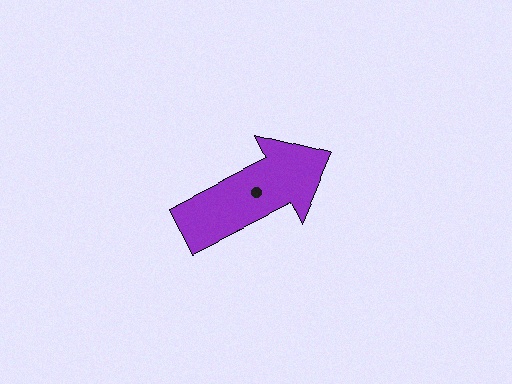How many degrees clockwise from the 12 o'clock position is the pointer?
Approximately 64 degrees.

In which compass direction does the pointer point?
Northeast.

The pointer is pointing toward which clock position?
Roughly 2 o'clock.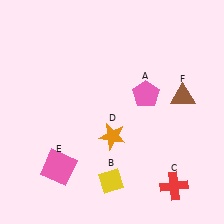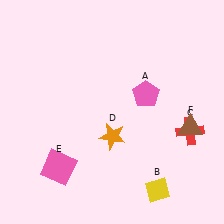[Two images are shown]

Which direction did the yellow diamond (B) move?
The yellow diamond (B) moved right.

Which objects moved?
The objects that moved are: the yellow diamond (B), the red cross (C), the brown triangle (F).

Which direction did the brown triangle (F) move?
The brown triangle (F) moved down.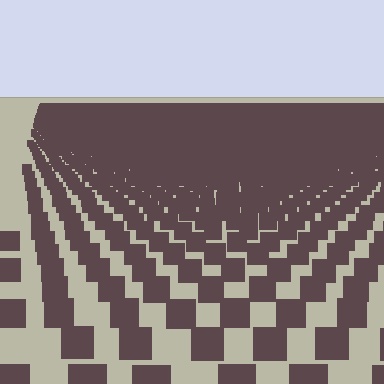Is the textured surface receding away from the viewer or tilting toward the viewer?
The surface is receding away from the viewer. Texture elements get smaller and denser toward the top.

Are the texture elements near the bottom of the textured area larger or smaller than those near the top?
Larger. Near the bottom, elements are closer to the viewer and appear at a bigger on-screen size.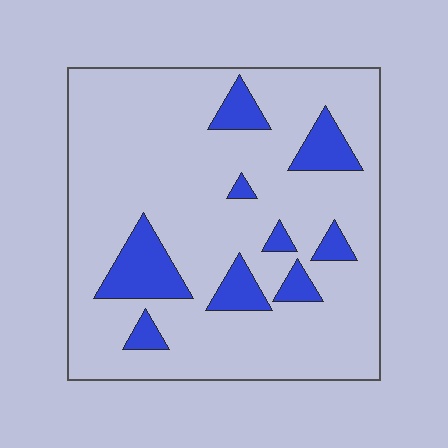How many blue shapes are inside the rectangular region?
9.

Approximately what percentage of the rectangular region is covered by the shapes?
Approximately 15%.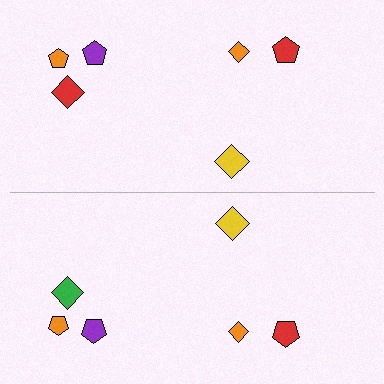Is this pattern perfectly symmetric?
No, the pattern is not perfectly symmetric. The green diamond on the bottom side breaks the symmetry — its mirror counterpart is red.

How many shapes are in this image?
There are 12 shapes in this image.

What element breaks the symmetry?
The green diamond on the bottom side breaks the symmetry — its mirror counterpart is red.